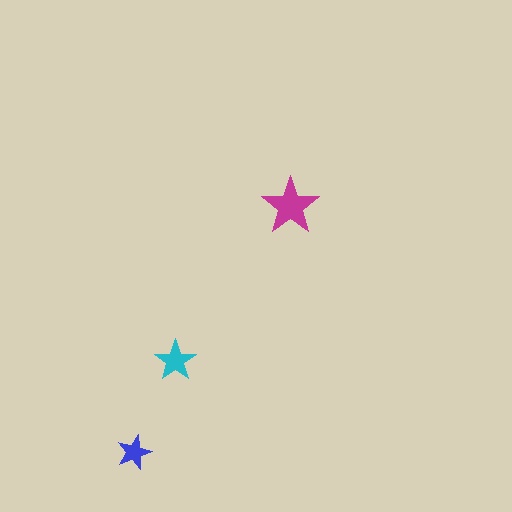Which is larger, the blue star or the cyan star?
The cyan one.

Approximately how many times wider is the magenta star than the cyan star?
About 1.5 times wider.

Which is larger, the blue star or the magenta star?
The magenta one.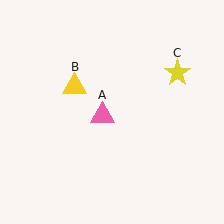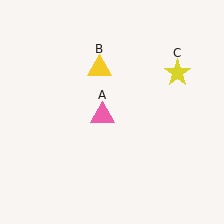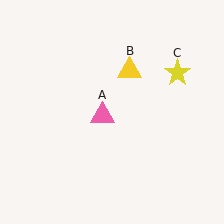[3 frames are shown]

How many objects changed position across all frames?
1 object changed position: yellow triangle (object B).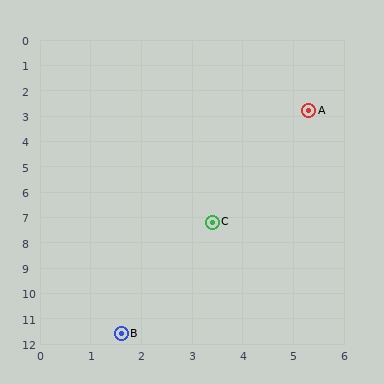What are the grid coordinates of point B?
Point B is at approximately (1.6, 11.6).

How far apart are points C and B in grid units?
Points C and B are about 4.8 grid units apart.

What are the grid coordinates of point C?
Point C is at approximately (3.4, 7.2).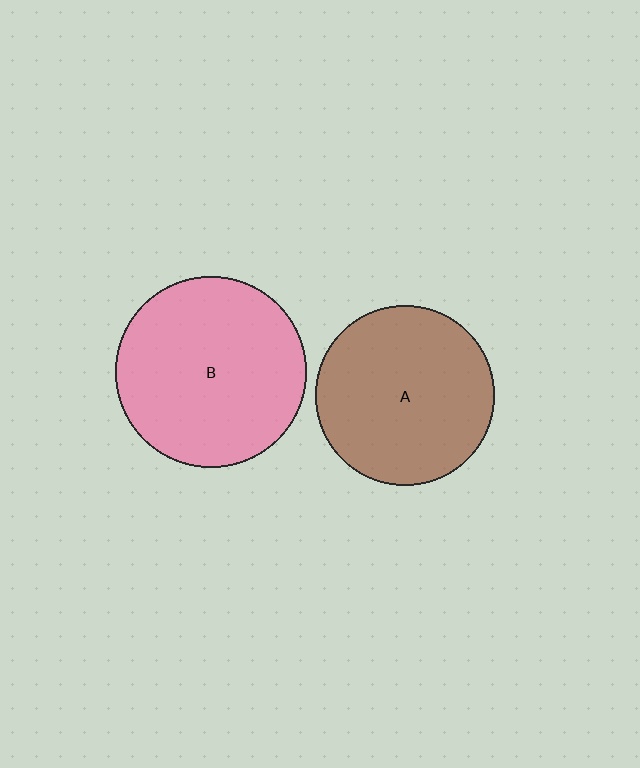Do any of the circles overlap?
No, none of the circles overlap.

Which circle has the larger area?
Circle B (pink).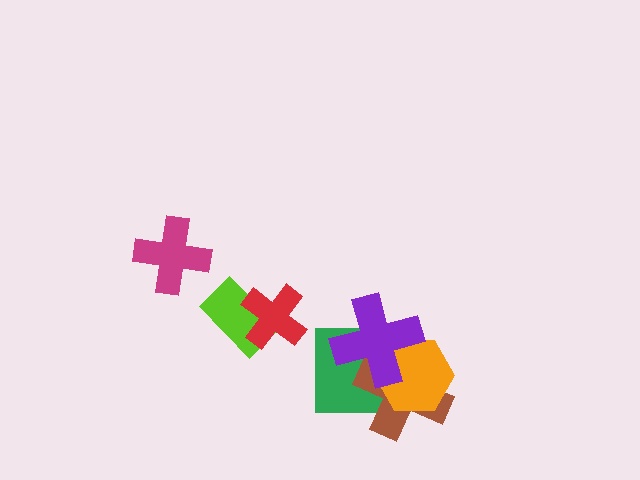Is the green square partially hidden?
Yes, it is partially covered by another shape.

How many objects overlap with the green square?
3 objects overlap with the green square.